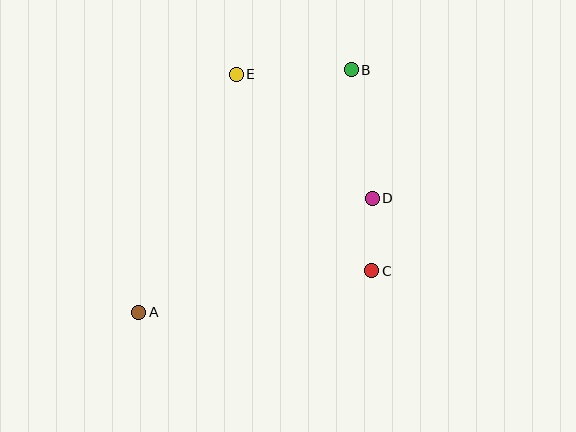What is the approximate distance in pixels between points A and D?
The distance between A and D is approximately 260 pixels.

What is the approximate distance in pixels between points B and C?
The distance between B and C is approximately 202 pixels.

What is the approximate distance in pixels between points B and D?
The distance between B and D is approximately 130 pixels.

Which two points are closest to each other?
Points C and D are closest to each other.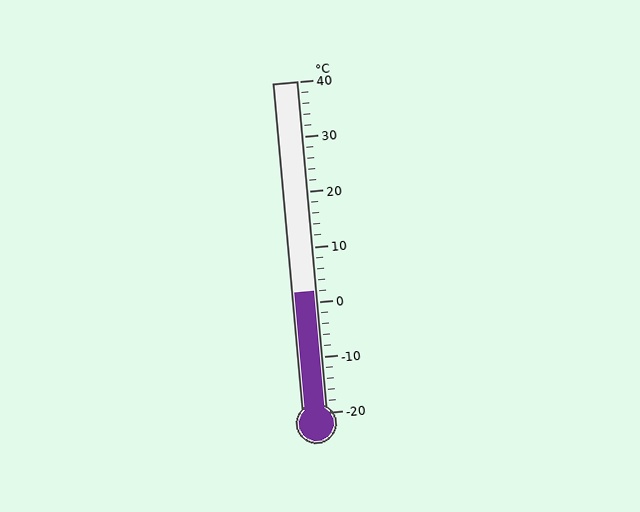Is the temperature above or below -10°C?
The temperature is above -10°C.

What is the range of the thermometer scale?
The thermometer scale ranges from -20°C to 40°C.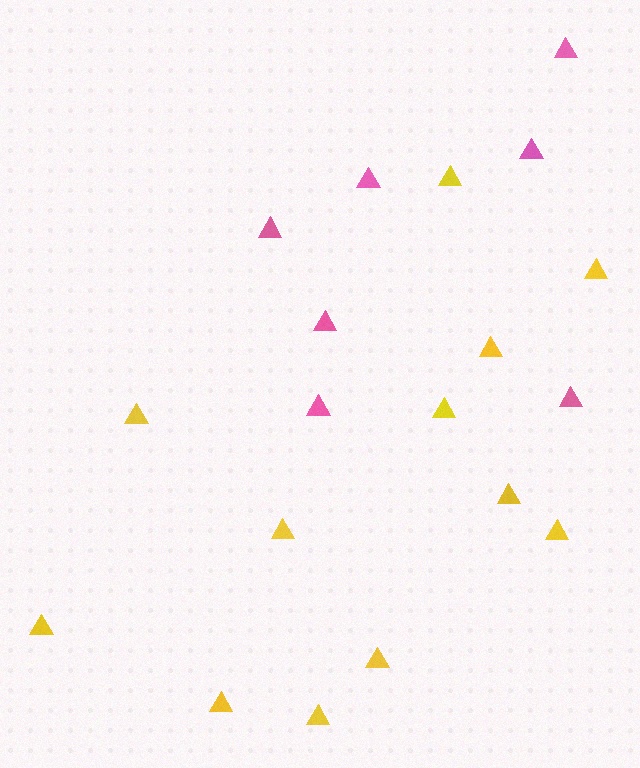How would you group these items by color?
There are 2 groups: one group of pink triangles (7) and one group of yellow triangles (12).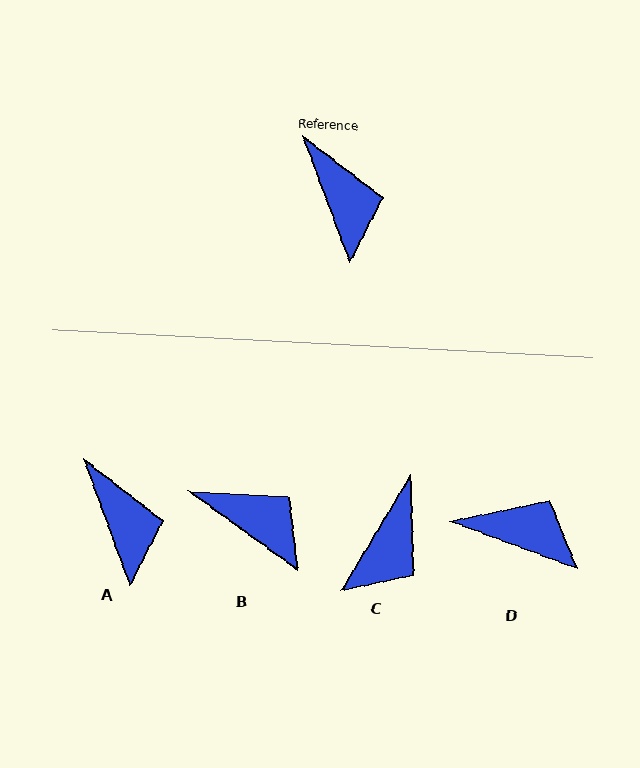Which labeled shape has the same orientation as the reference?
A.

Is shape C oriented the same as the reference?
No, it is off by about 51 degrees.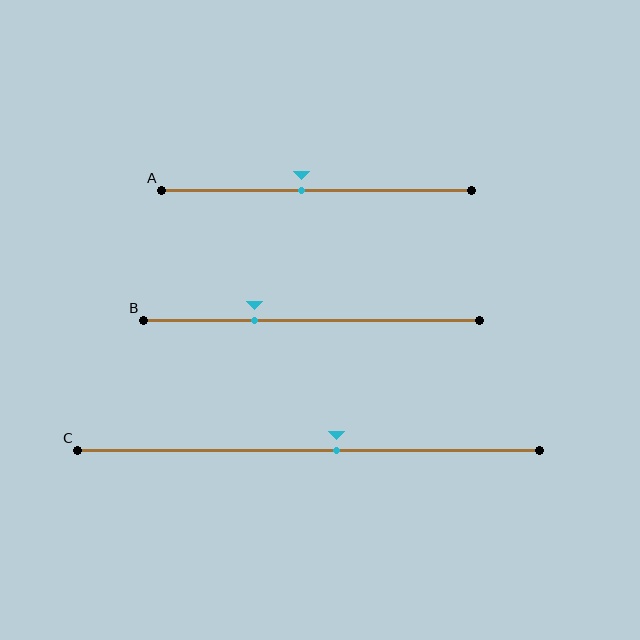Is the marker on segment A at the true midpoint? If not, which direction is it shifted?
No, the marker on segment A is shifted to the left by about 5% of the segment length.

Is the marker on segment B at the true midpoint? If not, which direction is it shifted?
No, the marker on segment B is shifted to the left by about 17% of the segment length.